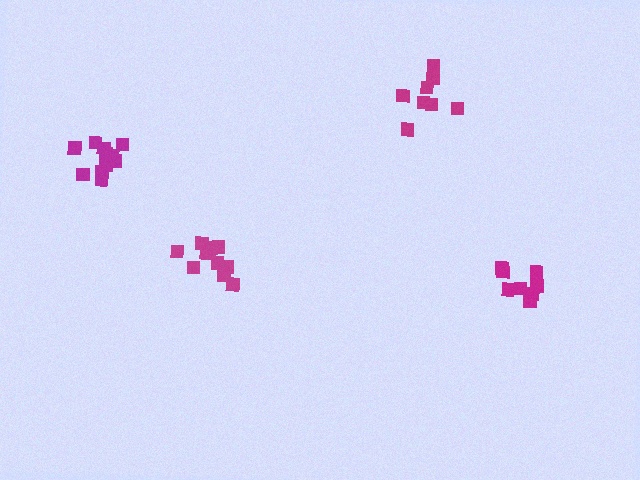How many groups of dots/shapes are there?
There are 4 groups.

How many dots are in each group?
Group 1: 11 dots, Group 2: 8 dots, Group 3: 11 dots, Group 4: 8 dots (38 total).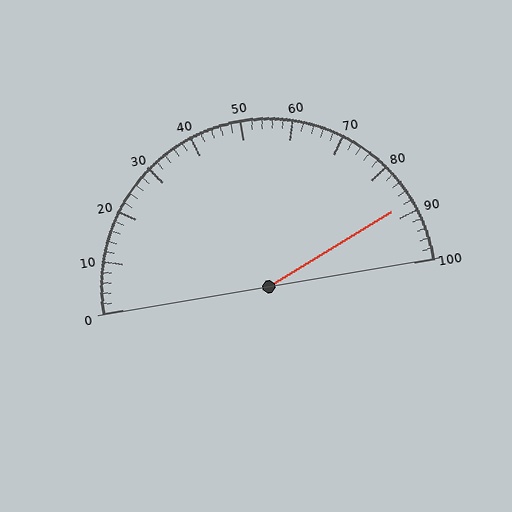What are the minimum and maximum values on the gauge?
The gauge ranges from 0 to 100.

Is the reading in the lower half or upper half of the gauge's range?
The reading is in the upper half of the range (0 to 100).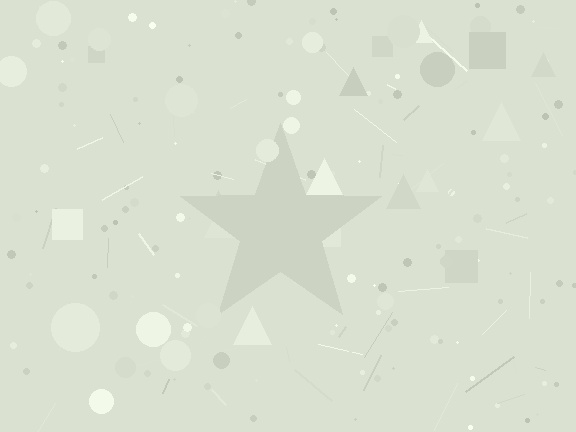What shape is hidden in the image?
A star is hidden in the image.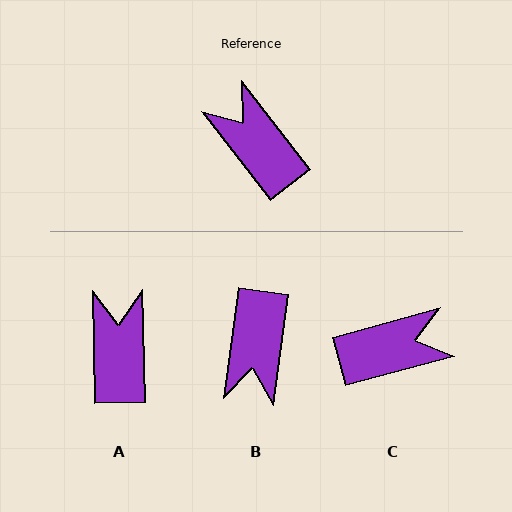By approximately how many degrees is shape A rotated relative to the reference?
Approximately 37 degrees clockwise.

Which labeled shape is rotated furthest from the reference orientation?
B, about 134 degrees away.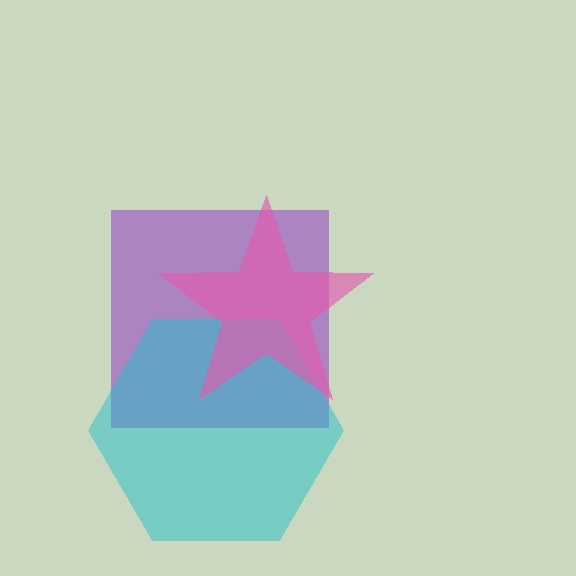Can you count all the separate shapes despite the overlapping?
Yes, there are 3 separate shapes.